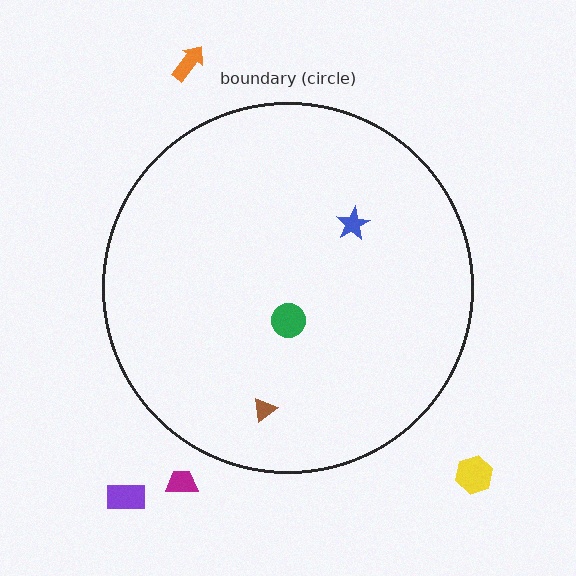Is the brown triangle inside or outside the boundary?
Inside.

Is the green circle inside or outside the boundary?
Inside.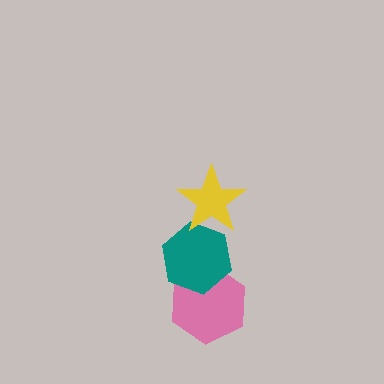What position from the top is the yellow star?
The yellow star is 1st from the top.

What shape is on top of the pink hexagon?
The teal hexagon is on top of the pink hexagon.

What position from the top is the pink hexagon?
The pink hexagon is 3rd from the top.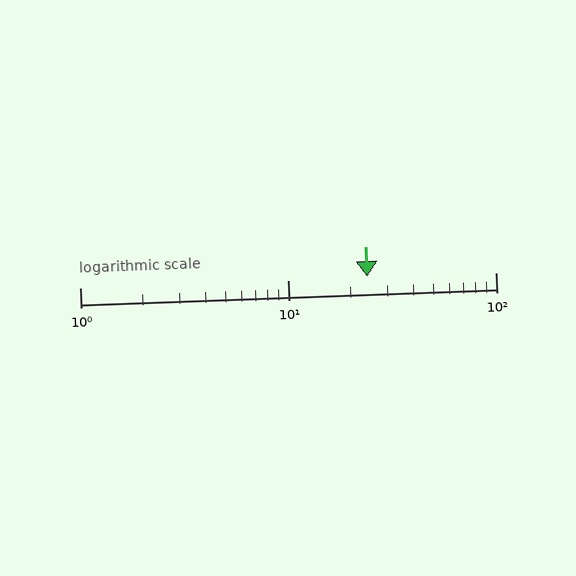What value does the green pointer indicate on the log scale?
The pointer indicates approximately 24.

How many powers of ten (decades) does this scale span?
The scale spans 2 decades, from 1 to 100.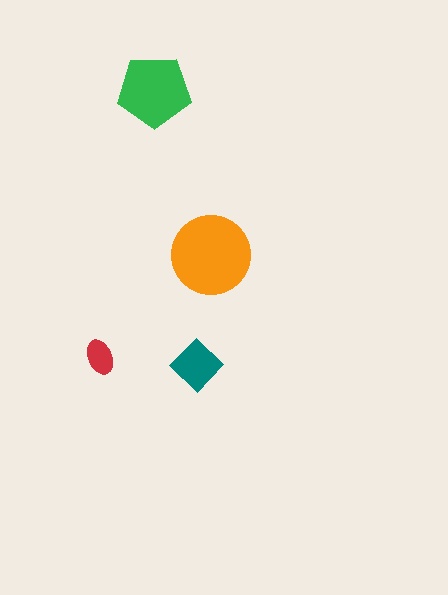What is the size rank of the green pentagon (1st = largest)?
2nd.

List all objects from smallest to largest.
The red ellipse, the teal diamond, the green pentagon, the orange circle.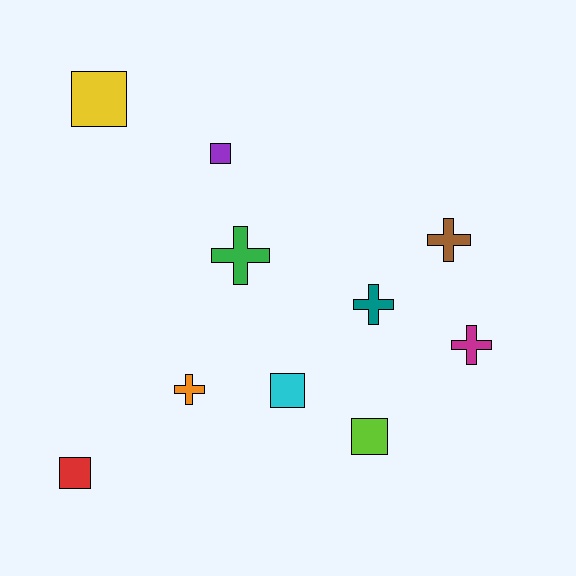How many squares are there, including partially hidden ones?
There are 5 squares.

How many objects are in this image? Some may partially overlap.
There are 10 objects.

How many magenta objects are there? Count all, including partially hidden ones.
There is 1 magenta object.